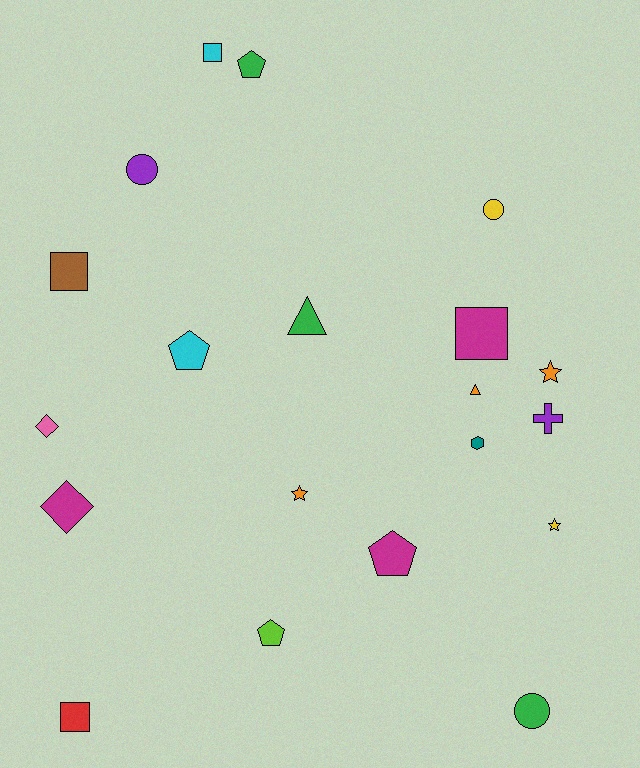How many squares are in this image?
There are 4 squares.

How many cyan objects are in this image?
There are 2 cyan objects.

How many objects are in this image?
There are 20 objects.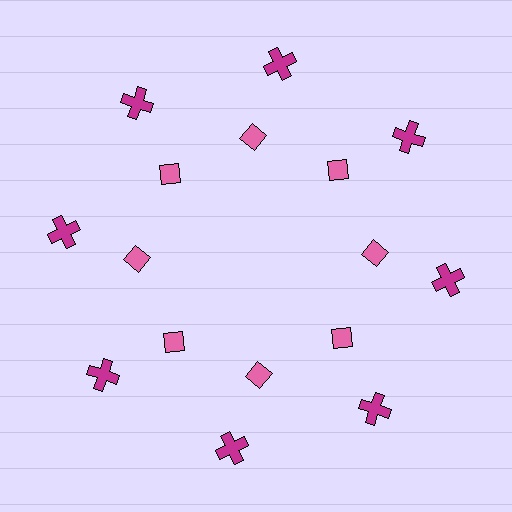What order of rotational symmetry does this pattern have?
This pattern has 8-fold rotational symmetry.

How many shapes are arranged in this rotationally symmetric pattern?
There are 16 shapes, arranged in 8 groups of 2.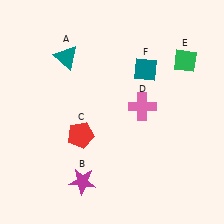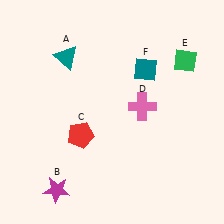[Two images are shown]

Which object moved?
The magenta star (B) moved left.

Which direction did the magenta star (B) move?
The magenta star (B) moved left.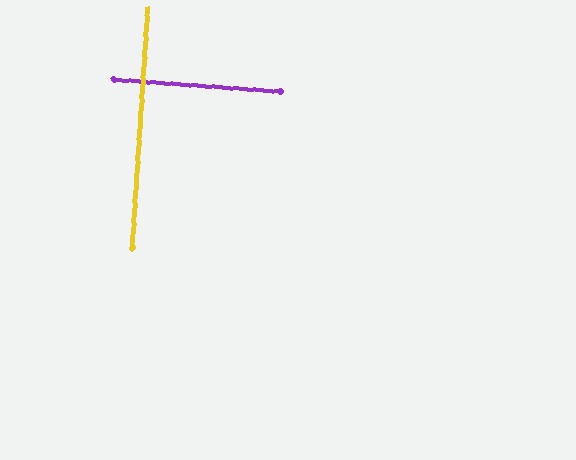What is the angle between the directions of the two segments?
Approximately 90 degrees.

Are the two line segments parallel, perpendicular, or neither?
Perpendicular — they meet at approximately 90°.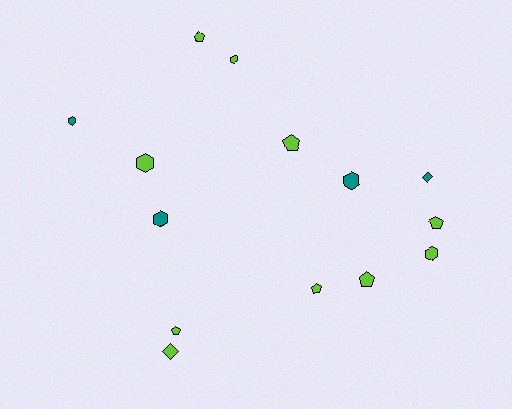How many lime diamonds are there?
There is 1 lime diamond.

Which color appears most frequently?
Lime, with 10 objects.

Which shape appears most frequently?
Pentagon, with 6 objects.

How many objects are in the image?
There are 14 objects.